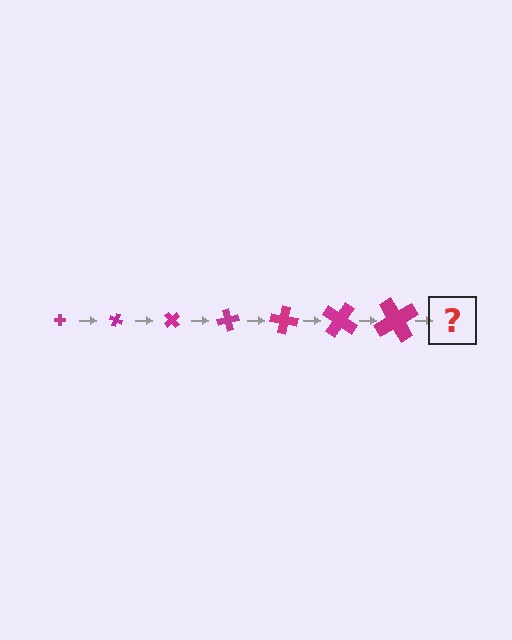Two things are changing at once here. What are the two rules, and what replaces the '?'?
The two rules are that the cross grows larger each step and it rotates 25 degrees each step. The '?' should be a cross, larger than the previous one and rotated 175 degrees from the start.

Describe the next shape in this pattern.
It should be a cross, larger than the previous one and rotated 175 degrees from the start.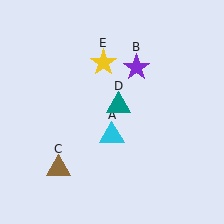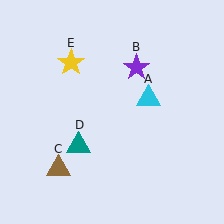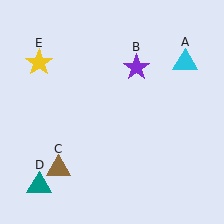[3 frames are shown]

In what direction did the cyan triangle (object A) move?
The cyan triangle (object A) moved up and to the right.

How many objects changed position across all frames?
3 objects changed position: cyan triangle (object A), teal triangle (object D), yellow star (object E).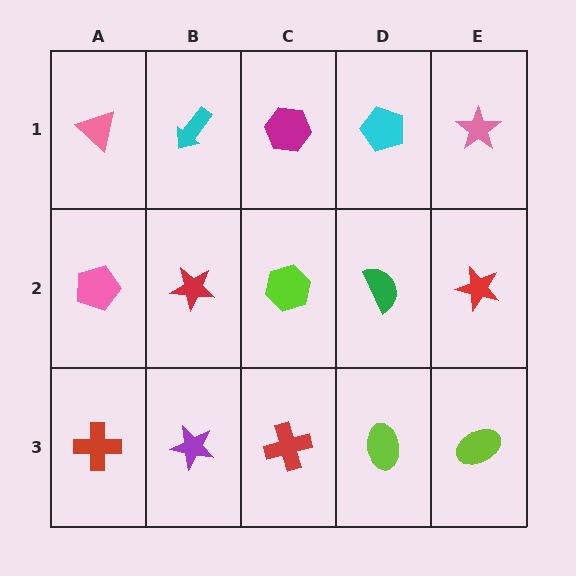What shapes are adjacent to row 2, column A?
A pink triangle (row 1, column A), a red cross (row 3, column A), a red star (row 2, column B).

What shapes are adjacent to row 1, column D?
A green semicircle (row 2, column D), a magenta hexagon (row 1, column C), a pink star (row 1, column E).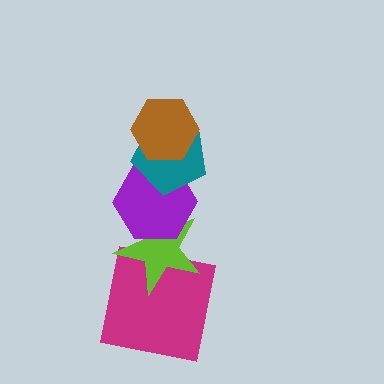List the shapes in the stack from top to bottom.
From top to bottom: the brown hexagon, the teal pentagon, the purple hexagon, the lime star, the magenta square.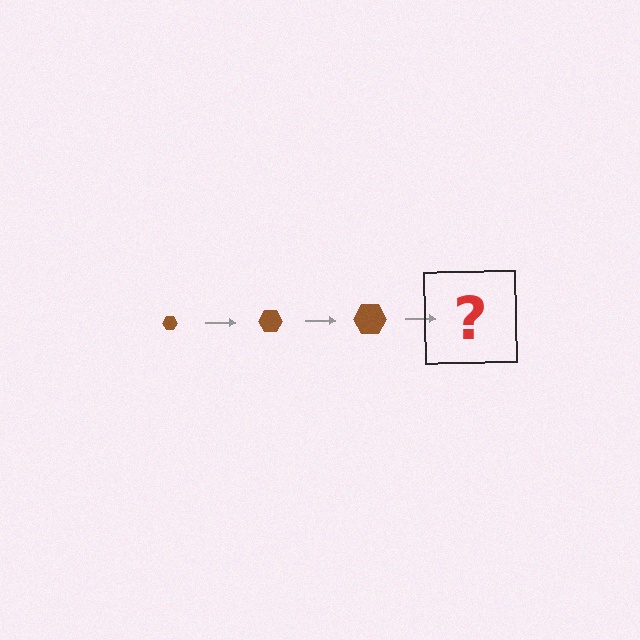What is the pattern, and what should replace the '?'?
The pattern is that the hexagon gets progressively larger each step. The '?' should be a brown hexagon, larger than the previous one.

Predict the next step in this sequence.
The next step is a brown hexagon, larger than the previous one.